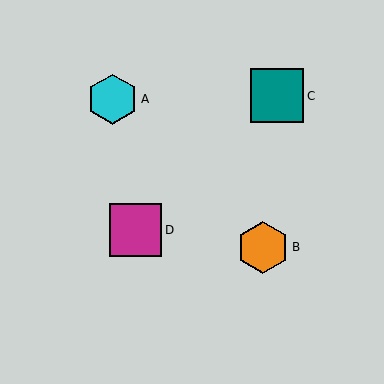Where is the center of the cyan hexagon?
The center of the cyan hexagon is at (112, 99).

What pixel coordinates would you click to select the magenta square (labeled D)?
Click at (136, 230) to select the magenta square D.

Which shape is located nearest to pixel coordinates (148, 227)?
The magenta square (labeled D) at (136, 230) is nearest to that location.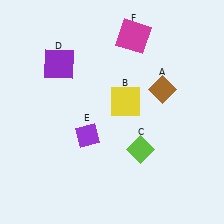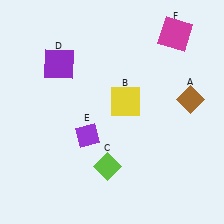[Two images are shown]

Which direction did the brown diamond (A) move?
The brown diamond (A) moved right.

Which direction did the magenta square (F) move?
The magenta square (F) moved right.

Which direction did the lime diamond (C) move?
The lime diamond (C) moved left.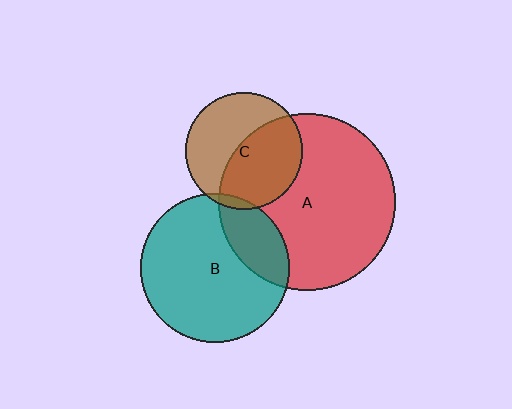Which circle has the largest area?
Circle A (red).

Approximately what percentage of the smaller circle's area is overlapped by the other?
Approximately 5%.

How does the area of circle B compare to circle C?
Approximately 1.6 times.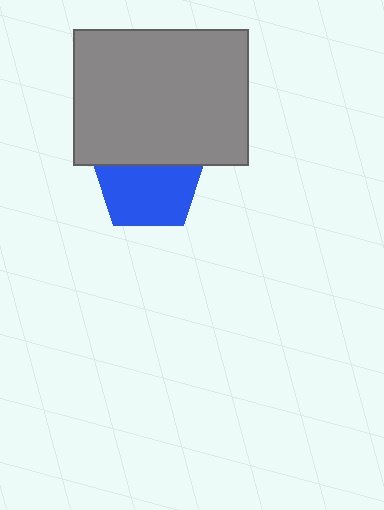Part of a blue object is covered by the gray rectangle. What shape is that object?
It is a pentagon.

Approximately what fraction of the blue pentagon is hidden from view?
Roughly 37% of the blue pentagon is hidden behind the gray rectangle.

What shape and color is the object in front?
The object in front is a gray rectangle.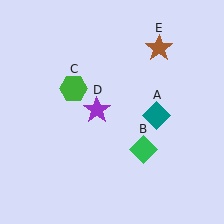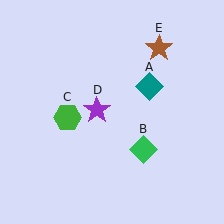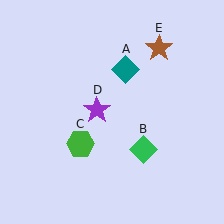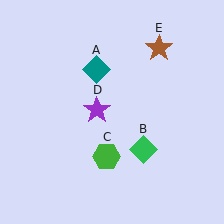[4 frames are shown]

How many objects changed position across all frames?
2 objects changed position: teal diamond (object A), green hexagon (object C).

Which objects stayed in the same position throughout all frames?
Green diamond (object B) and purple star (object D) and brown star (object E) remained stationary.